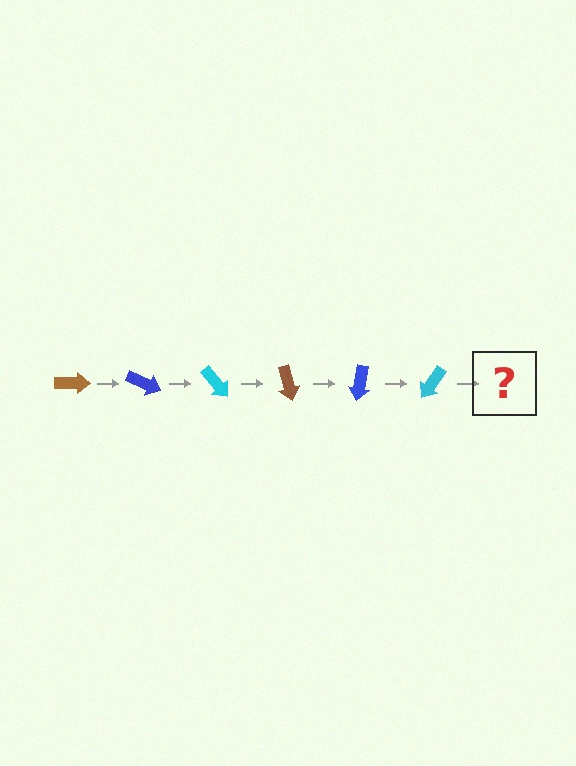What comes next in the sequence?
The next element should be a brown arrow, rotated 150 degrees from the start.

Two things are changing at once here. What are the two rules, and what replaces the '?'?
The two rules are that it rotates 25 degrees each step and the color cycles through brown, blue, and cyan. The '?' should be a brown arrow, rotated 150 degrees from the start.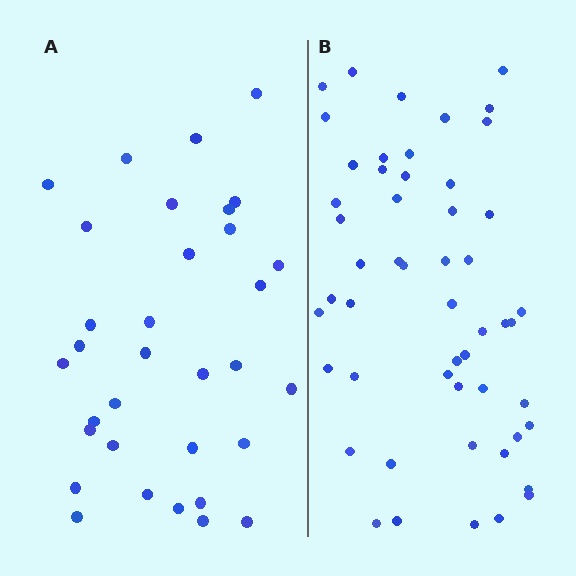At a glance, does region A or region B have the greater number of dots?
Region B (the right region) has more dots.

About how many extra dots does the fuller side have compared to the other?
Region B has approximately 20 more dots than region A.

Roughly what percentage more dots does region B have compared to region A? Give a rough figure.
About 60% more.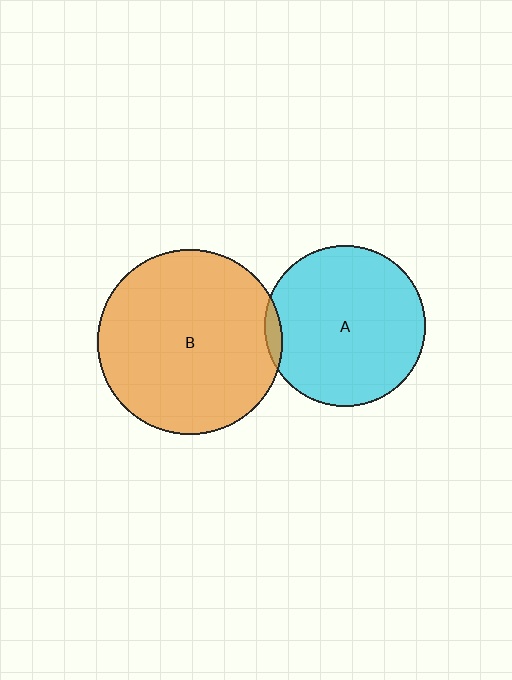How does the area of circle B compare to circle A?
Approximately 1.3 times.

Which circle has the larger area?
Circle B (orange).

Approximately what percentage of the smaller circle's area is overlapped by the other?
Approximately 5%.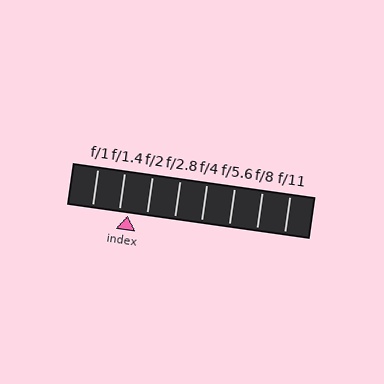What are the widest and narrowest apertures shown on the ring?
The widest aperture shown is f/1 and the narrowest is f/11.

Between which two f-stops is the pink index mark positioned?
The index mark is between f/1.4 and f/2.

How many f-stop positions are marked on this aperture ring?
There are 8 f-stop positions marked.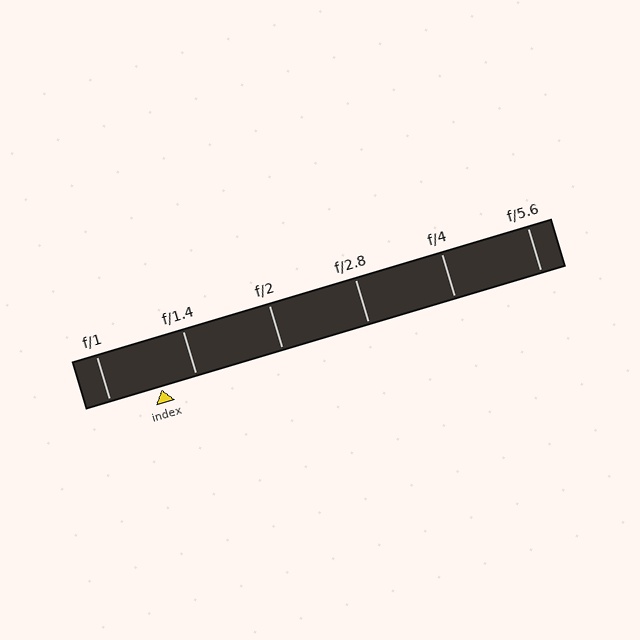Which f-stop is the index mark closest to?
The index mark is closest to f/1.4.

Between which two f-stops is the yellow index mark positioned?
The index mark is between f/1 and f/1.4.